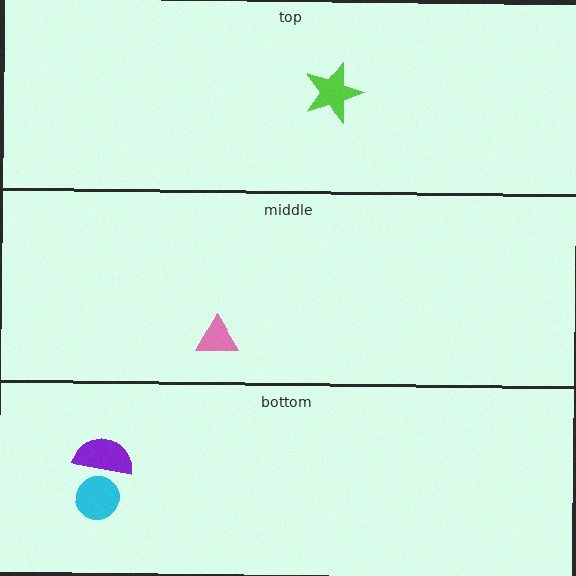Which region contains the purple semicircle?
The bottom region.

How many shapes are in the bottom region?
2.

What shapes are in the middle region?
The pink triangle.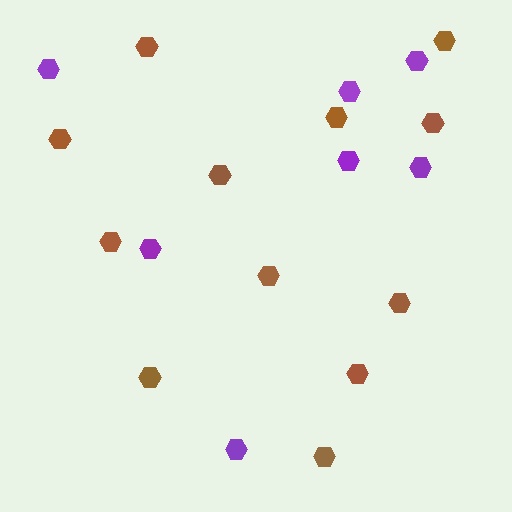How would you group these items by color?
There are 2 groups: one group of purple hexagons (7) and one group of brown hexagons (12).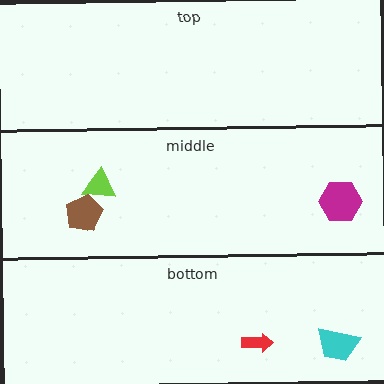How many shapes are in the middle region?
3.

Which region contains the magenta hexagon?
The middle region.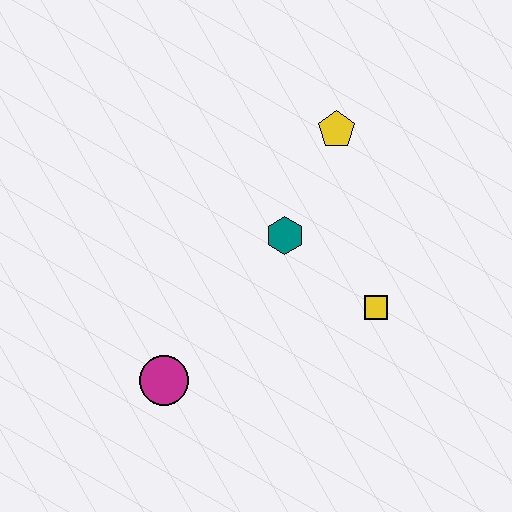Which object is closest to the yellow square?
The teal hexagon is closest to the yellow square.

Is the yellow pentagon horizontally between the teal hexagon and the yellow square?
Yes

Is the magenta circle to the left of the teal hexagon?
Yes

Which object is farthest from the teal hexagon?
The magenta circle is farthest from the teal hexagon.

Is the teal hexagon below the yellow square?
No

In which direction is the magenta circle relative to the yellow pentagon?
The magenta circle is below the yellow pentagon.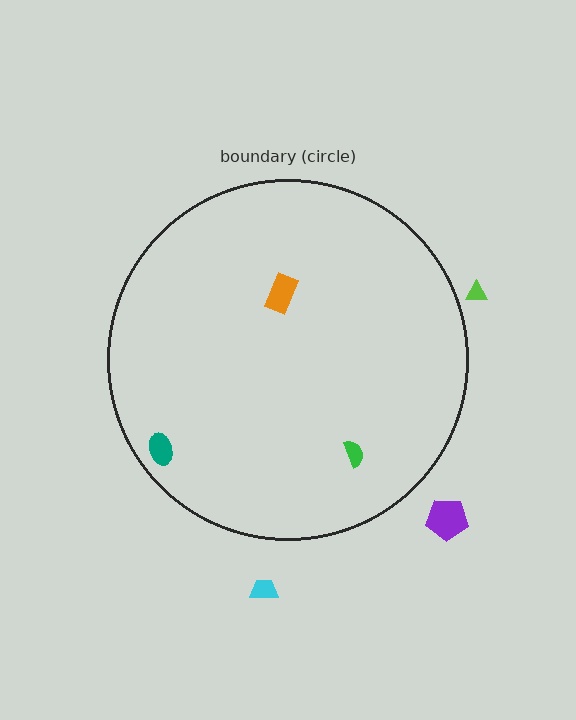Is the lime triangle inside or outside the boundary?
Outside.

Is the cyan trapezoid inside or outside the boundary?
Outside.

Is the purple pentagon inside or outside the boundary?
Outside.